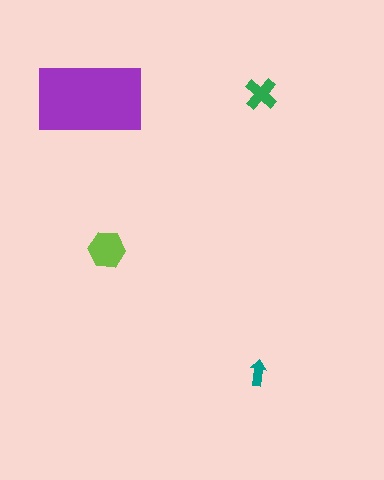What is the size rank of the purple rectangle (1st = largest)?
1st.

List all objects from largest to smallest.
The purple rectangle, the lime hexagon, the green cross, the teal arrow.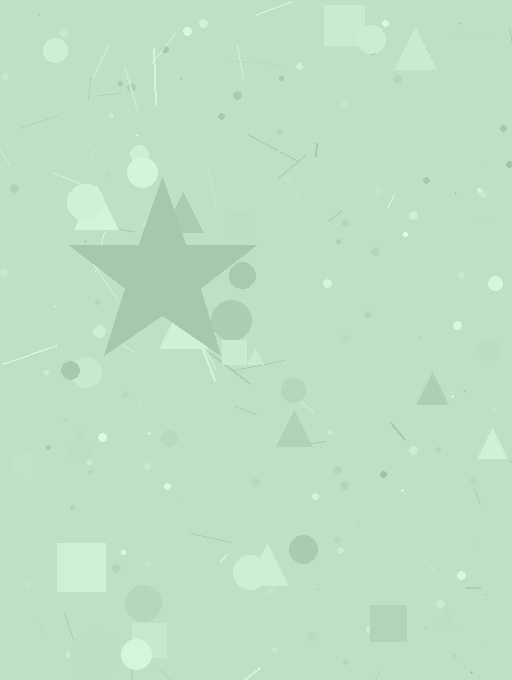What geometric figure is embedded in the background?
A star is embedded in the background.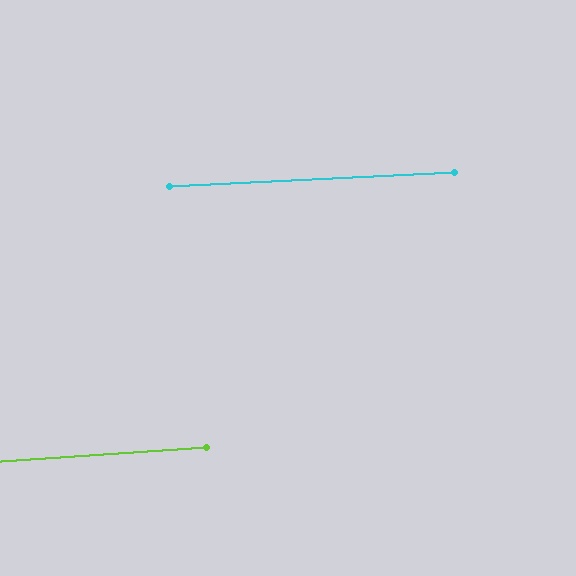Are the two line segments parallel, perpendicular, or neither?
Parallel — their directions differ by only 1.4°.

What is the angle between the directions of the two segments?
Approximately 1 degree.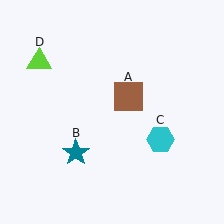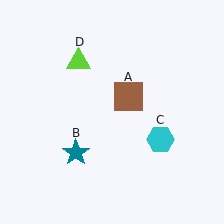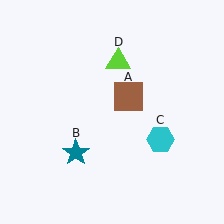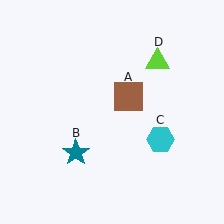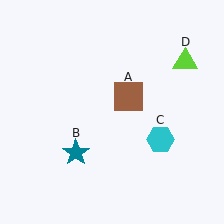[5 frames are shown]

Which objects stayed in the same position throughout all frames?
Brown square (object A) and teal star (object B) and cyan hexagon (object C) remained stationary.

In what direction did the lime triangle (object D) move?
The lime triangle (object D) moved right.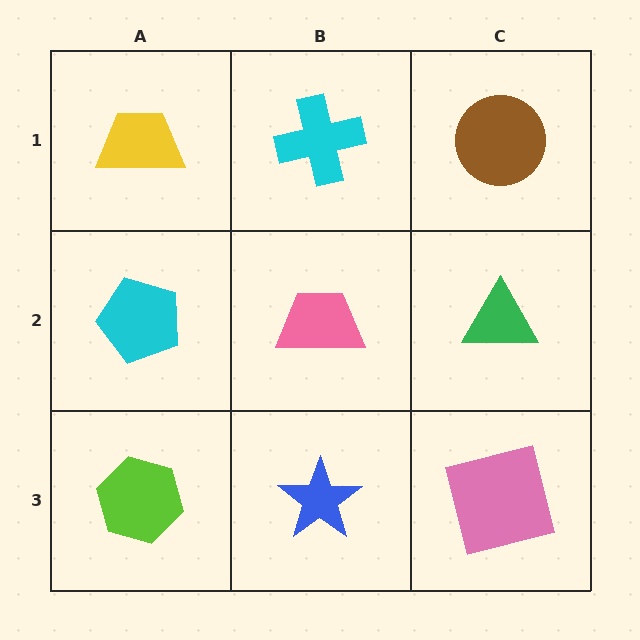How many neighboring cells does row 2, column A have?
3.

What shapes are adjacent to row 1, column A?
A cyan pentagon (row 2, column A), a cyan cross (row 1, column B).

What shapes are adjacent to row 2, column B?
A cyan cross (row 1, column B), a blue star (row 3, column B), a cyan pentagon (row 2, column A), a green triangle (row 2, column C).